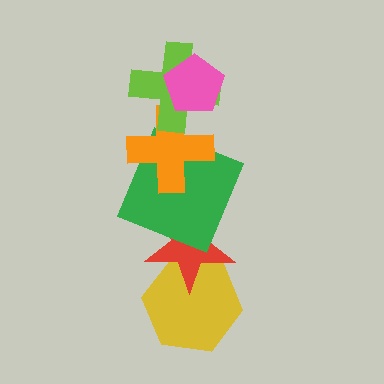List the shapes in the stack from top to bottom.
From top to bottom: the pink pentagon, the lime cross, the orange cross, the green square, the red star, the yellow hexagon.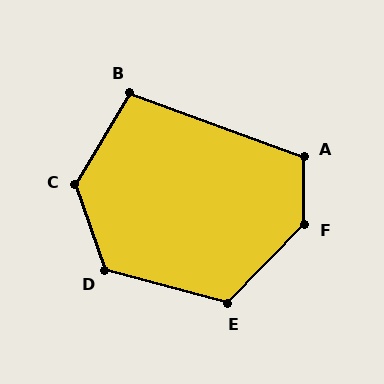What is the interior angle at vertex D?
Approximately 124 degrees (obtuse).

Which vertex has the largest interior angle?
F, at approximately 135 degrees.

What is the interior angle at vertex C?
Approximately 130 degrees (obtuse).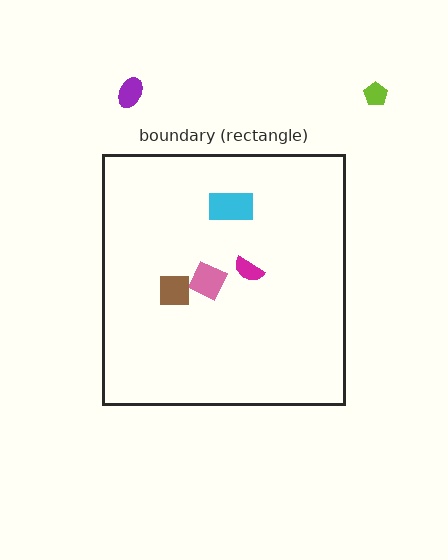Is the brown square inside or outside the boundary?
Inside.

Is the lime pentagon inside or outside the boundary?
Outside.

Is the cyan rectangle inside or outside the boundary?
Inside.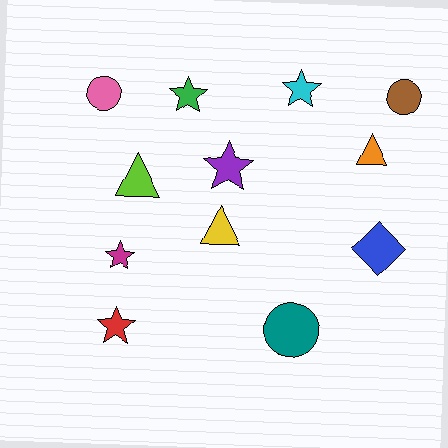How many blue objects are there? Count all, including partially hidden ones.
There is 1 blue object.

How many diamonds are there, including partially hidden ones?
There is 1 diamond.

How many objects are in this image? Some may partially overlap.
There are 12 objects.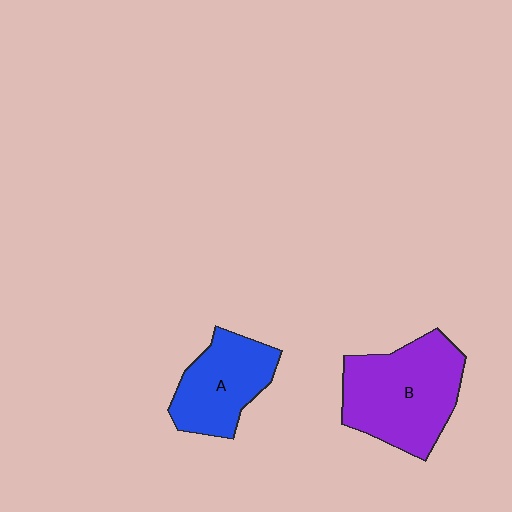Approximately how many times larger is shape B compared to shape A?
Approximately 1.4 times.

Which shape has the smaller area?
Shape A (blue).